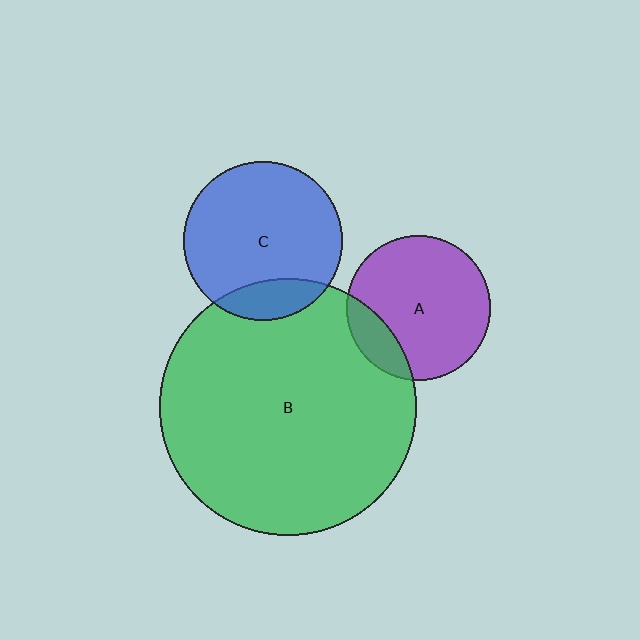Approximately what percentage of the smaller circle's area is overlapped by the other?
Approximately 15%.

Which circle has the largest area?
Circle B (green).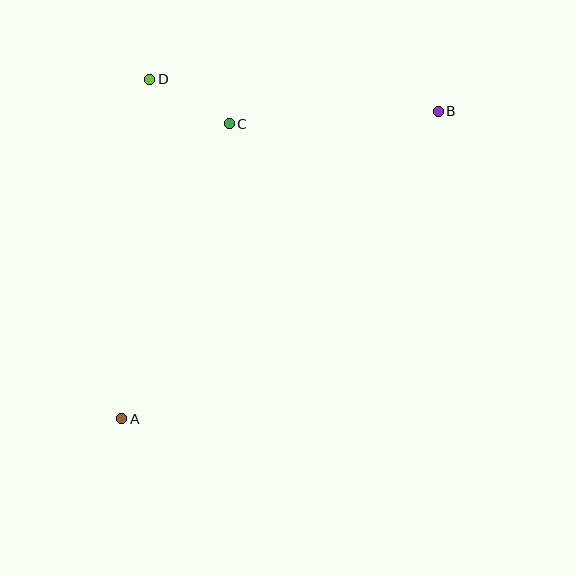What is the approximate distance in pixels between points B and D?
The distance between B and D is approximately 290 pixels.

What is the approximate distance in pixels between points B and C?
The distance between B and C is approximately 209 pixels.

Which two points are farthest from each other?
Points A and B are farthest from each other.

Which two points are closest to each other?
Points C and D are closest to each other.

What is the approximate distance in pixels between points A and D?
The distance between A and D is approximately 340 pixels.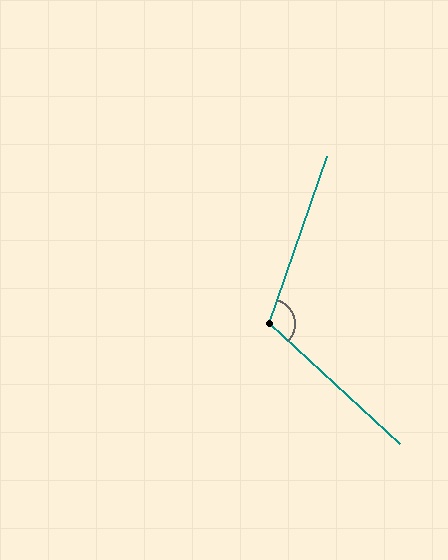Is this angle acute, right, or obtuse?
It is obtuse.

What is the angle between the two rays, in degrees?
Approximately 114 degrees.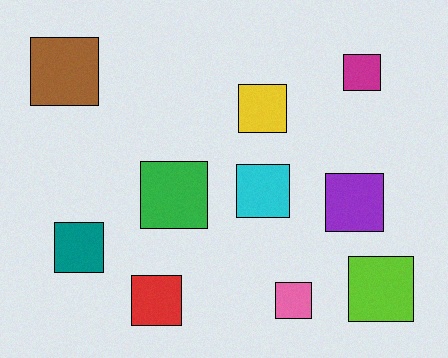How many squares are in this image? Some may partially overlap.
There are 10 squares.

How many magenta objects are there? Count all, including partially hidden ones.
There is 1 magenta object.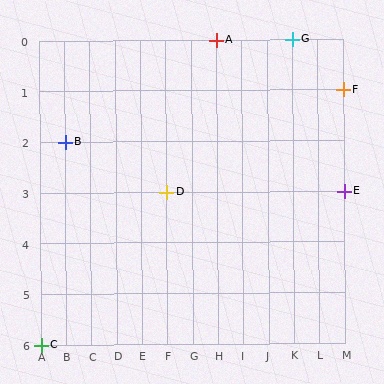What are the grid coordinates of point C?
Point C is at grid coordinates (A, 6).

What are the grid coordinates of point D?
Point D is at grid coordinates (F, 3).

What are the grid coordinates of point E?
Point E is at grid coordinates (M, 3).